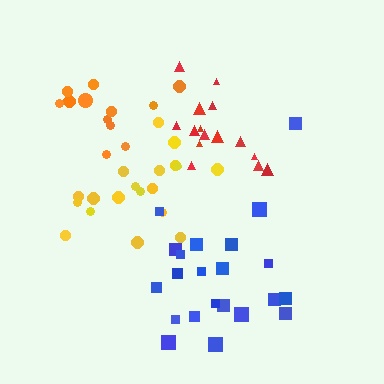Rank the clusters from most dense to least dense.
orange, red, blue, yellow.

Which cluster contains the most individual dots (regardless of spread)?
Blue (22).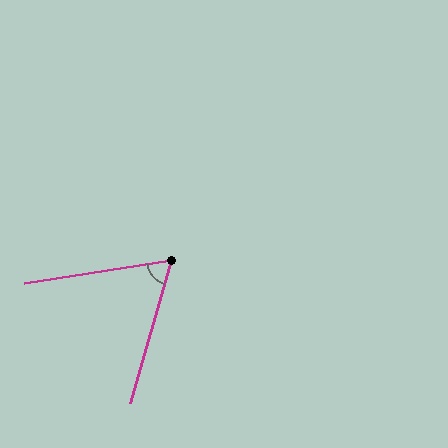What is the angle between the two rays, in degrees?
Approximately 65 degrees.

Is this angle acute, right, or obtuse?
It is acute.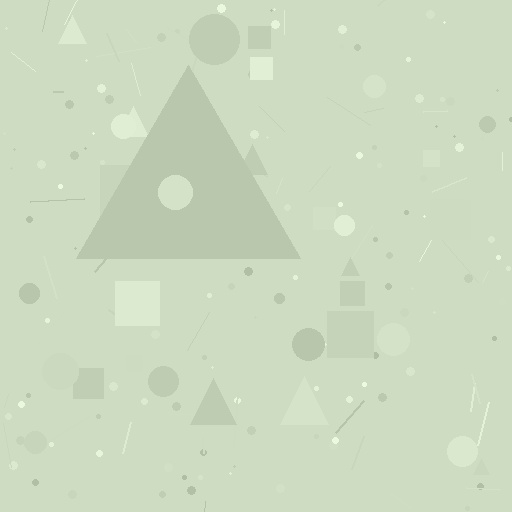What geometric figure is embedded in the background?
A triangle is embedded in the background.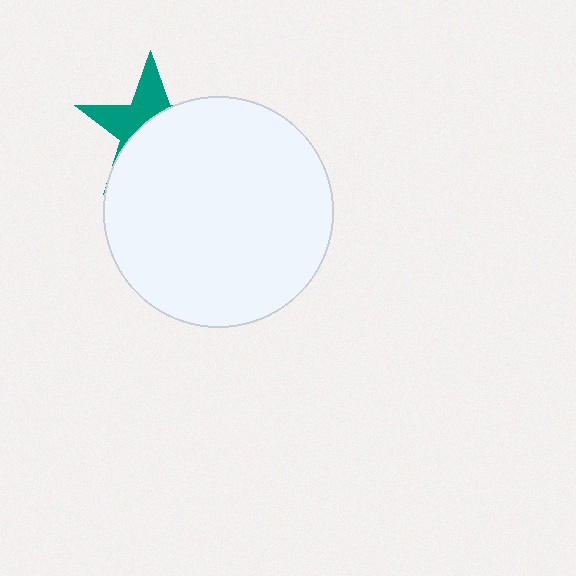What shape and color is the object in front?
The object in front is a white circle.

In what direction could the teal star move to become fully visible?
The teal star could move up. That would shift it out from behind the white circle entirely.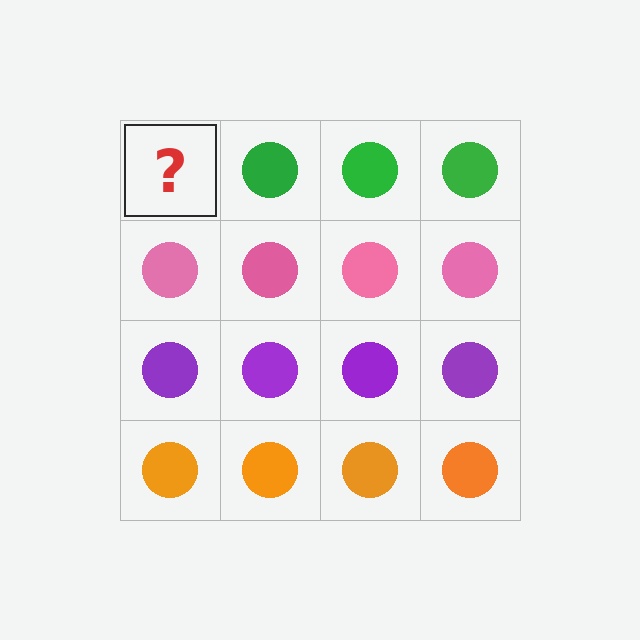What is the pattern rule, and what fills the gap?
The rule is that each row has a consistent color. The gap should be filled with a green circle.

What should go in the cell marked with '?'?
The missing cell should contain a green circle.